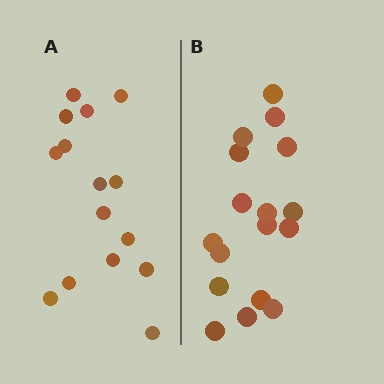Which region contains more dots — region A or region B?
Region B (the right region) has more dots.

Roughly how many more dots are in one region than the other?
Region B has just a few more — roughly 2 or 3 more dots than region A.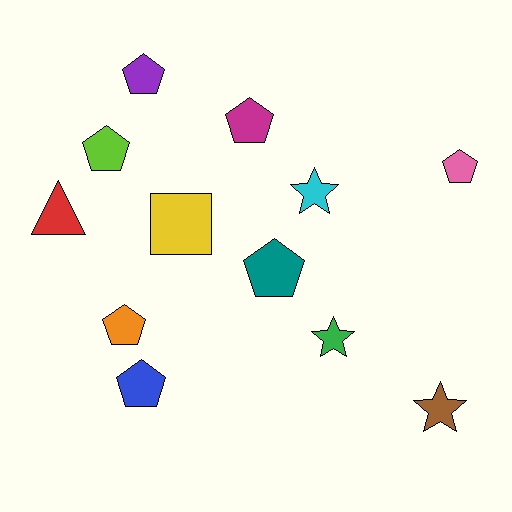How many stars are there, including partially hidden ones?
There are 3 stars.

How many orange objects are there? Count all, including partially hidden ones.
There is 1 orange object.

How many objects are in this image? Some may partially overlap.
There are 12 objects.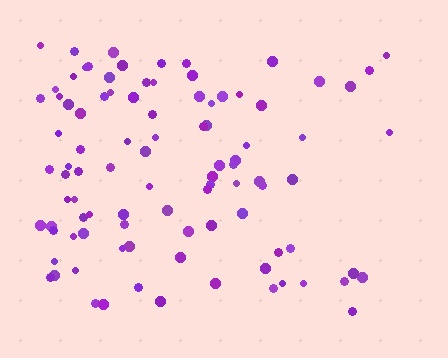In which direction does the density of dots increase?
From right to left, with the left side densest.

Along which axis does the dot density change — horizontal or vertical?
Horizontal.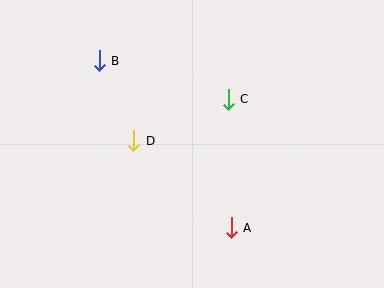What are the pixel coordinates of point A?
Point A is at (231, 228).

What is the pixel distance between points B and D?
The distance between B and D is 87 pixels.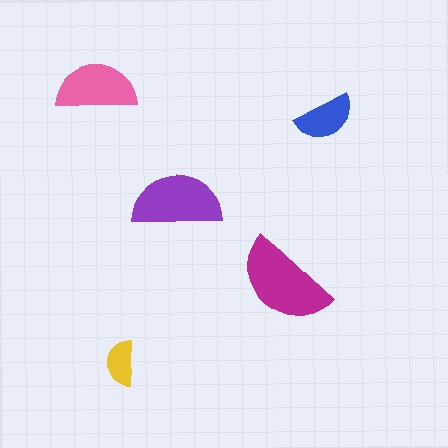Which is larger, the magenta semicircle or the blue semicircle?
The magenta one.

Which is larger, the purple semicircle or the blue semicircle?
The purple one.